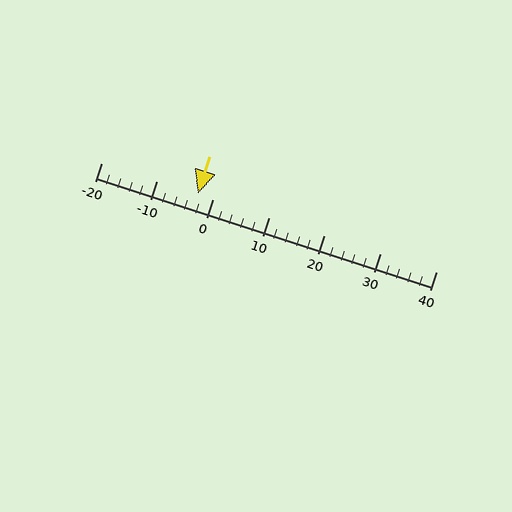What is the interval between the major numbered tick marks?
The major tick marks are spaced 10 units apart.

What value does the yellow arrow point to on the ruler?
The yellow arrow points to approximately -3.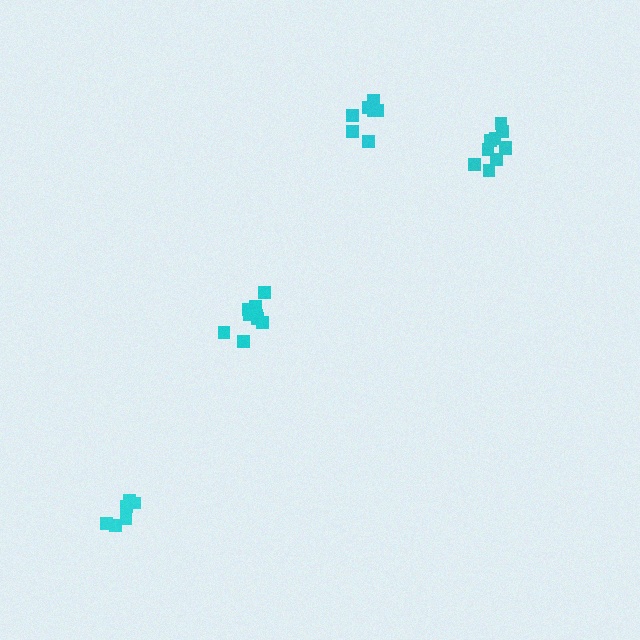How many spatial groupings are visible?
There are 4 spatial groupings.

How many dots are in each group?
Group 1: 9 dots, Group 2: 6 dots, Group 3: 7 dots, Group 4: 10 dots (32 total).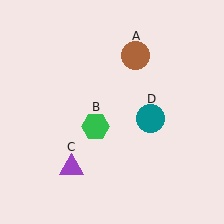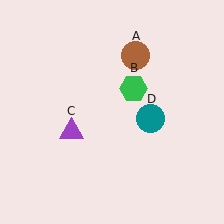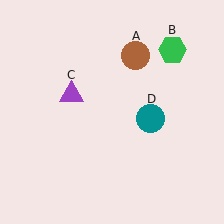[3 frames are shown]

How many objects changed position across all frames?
2 objects changed position: green hexagon (object B), purple triangle (object C).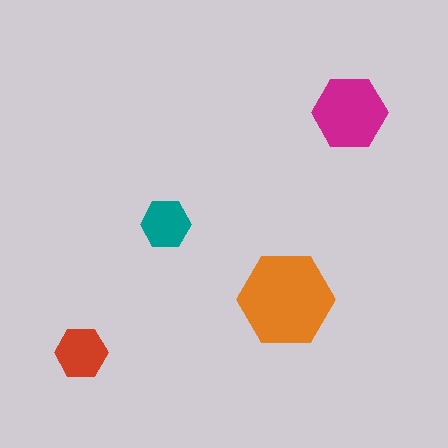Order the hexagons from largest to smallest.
the orange one, the magenta one, the red one, the teal one.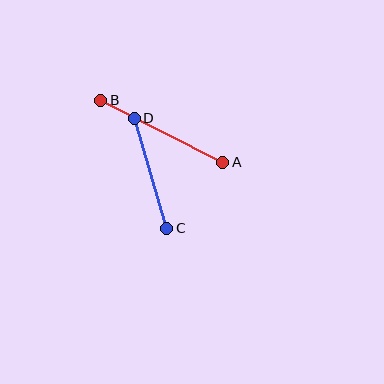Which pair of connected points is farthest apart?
Points A and B are farthest apart.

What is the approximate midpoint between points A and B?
The midpoint is at approximately (162, 131) pixels.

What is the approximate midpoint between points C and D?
The midpoint is at approximately (151, 173) pixels.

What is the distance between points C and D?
The distance is approximately 115 pixels.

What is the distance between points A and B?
The distance is approximately 137 pixels.